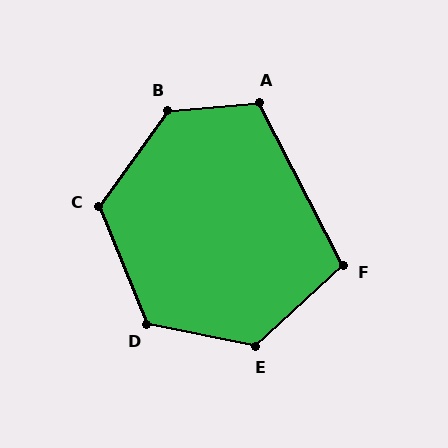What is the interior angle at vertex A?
Approximately 112 degrees (obtuse).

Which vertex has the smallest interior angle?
F, at approximately 105 degrees.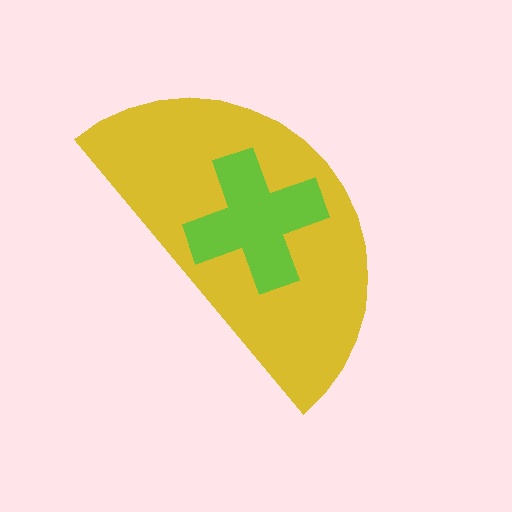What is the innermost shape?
The lime cross.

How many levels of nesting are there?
2.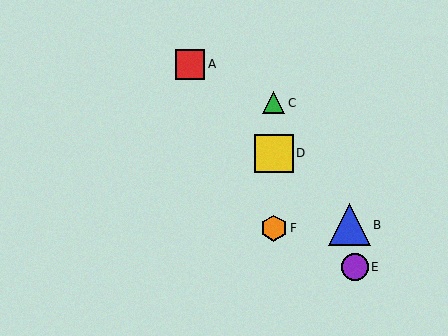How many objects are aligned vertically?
3 objects (C, D, F) are aligned vertically.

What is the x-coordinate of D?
Object D is at x≈274.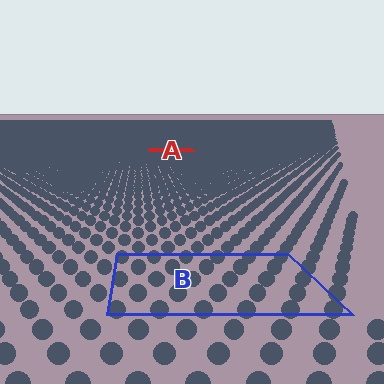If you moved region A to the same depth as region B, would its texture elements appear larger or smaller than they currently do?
They would appear larger. At a closer depth, the same texture elements are projected at a bigger on-screen size.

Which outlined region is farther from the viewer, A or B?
Region A is farther from the viewer — the texture elements inside it appear smaller and more densely packed.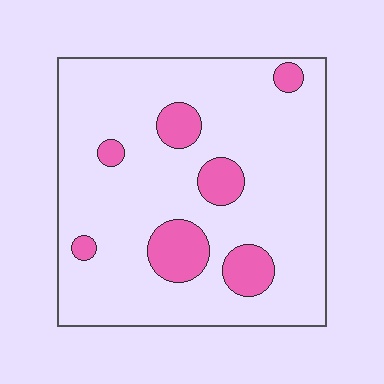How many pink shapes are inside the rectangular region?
7.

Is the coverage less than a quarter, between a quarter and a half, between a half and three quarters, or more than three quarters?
Less than a quarter.